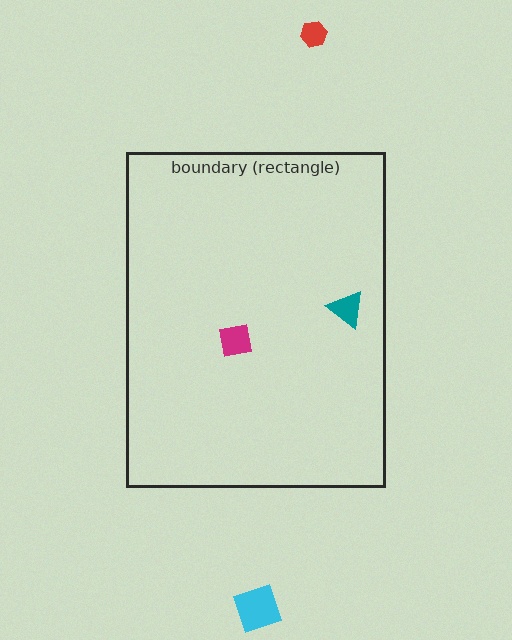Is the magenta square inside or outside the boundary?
Inside.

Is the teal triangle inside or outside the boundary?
Inside.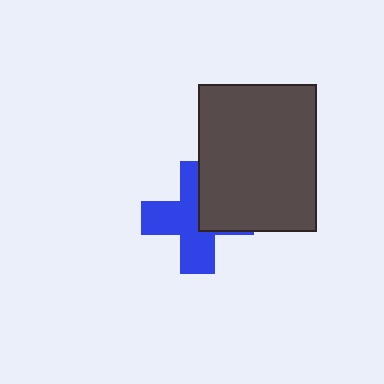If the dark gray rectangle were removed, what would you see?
You would see the complete blue cross.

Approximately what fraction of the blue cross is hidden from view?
Roughly 36% of the blue cross is hidden behind the dark gray rectangle.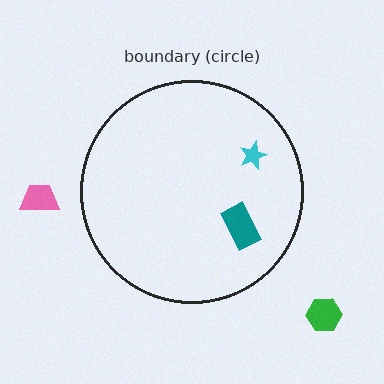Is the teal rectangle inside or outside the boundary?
Inside.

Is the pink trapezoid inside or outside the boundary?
Outside.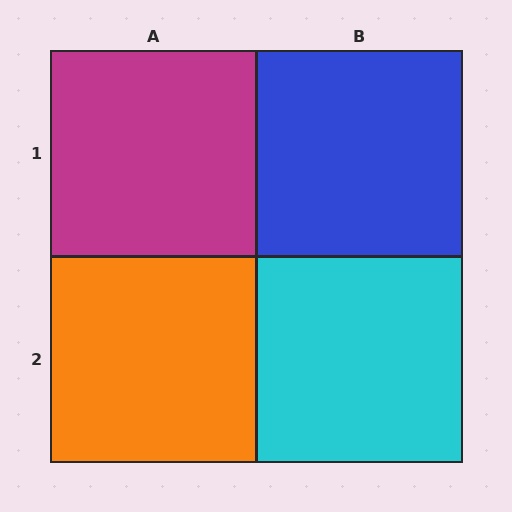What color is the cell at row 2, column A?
Orange.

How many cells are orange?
1 cell is orange.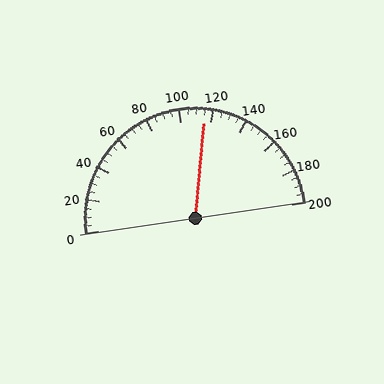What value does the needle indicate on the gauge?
The needle indicates approximately 115.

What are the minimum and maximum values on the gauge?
The gauge ranges from 0 to 200.